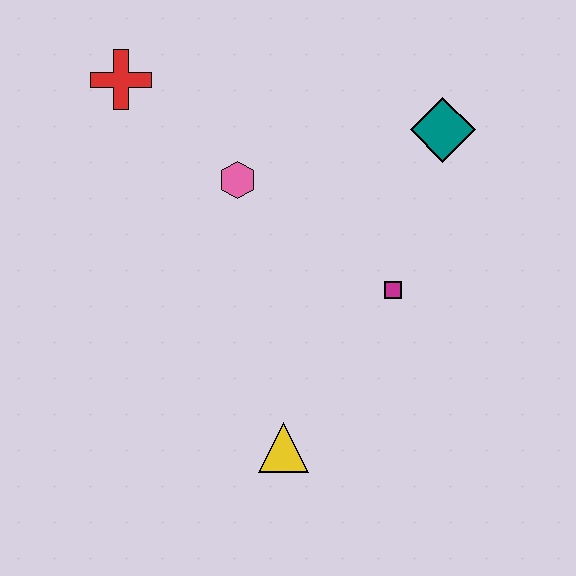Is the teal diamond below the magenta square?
No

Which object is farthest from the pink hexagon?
The yellow triangle is farthest from the pink hexagon.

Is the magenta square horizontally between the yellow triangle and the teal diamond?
Yes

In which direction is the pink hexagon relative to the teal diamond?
The pink hexagon is to the left of the teal diamond.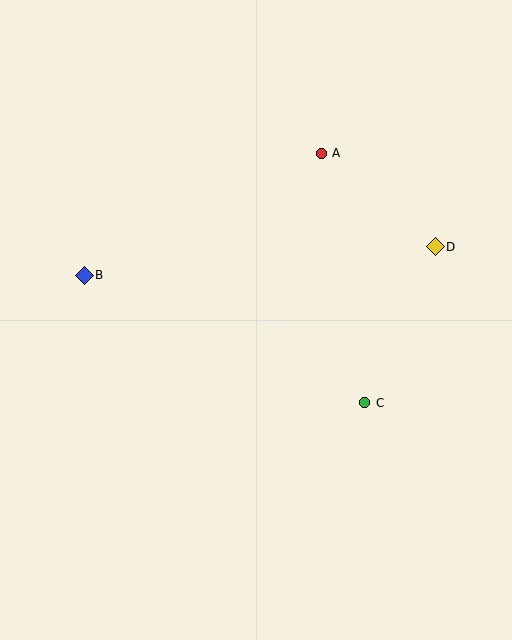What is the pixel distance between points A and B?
The distance between A and B is 267 pixels.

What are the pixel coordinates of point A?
Point A is at (321, 153).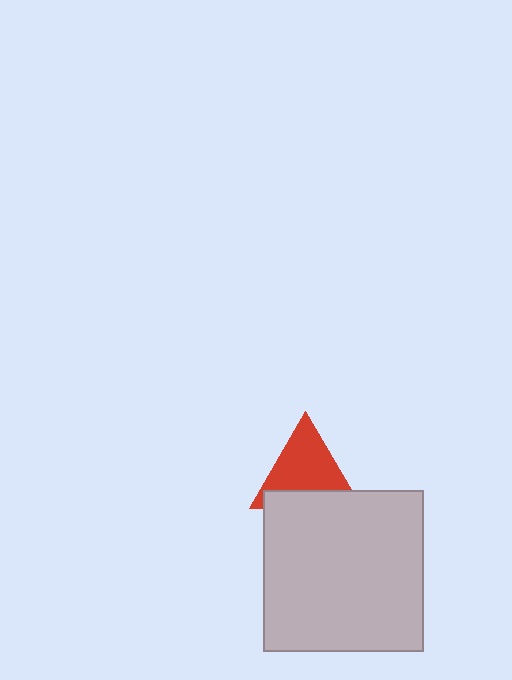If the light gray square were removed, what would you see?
You would see the complete red triangle.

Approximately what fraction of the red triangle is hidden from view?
Roughly 33% of the red triangle is hidden behind the light gray square.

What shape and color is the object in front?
The object in front is a light gray square.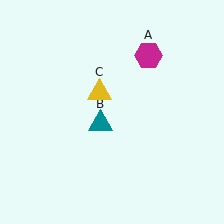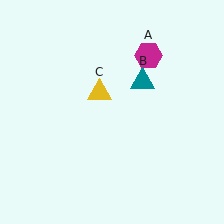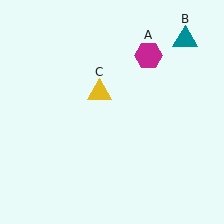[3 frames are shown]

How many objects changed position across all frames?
1 object changed position: teal triangle (object B).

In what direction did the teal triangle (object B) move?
The teal triangle (object B) moved up and to the right.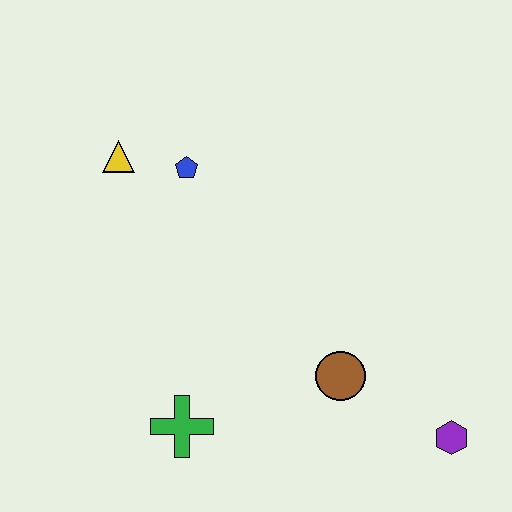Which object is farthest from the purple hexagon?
The yellow triangle is farthest from the purple hexagon.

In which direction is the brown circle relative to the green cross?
The brown circle is to the right of the green cross.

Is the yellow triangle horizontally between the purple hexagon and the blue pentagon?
No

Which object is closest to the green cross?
The brown circle is closest to the green cross.